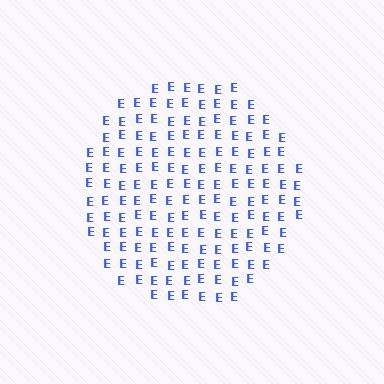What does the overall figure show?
The overall figure shows a circle.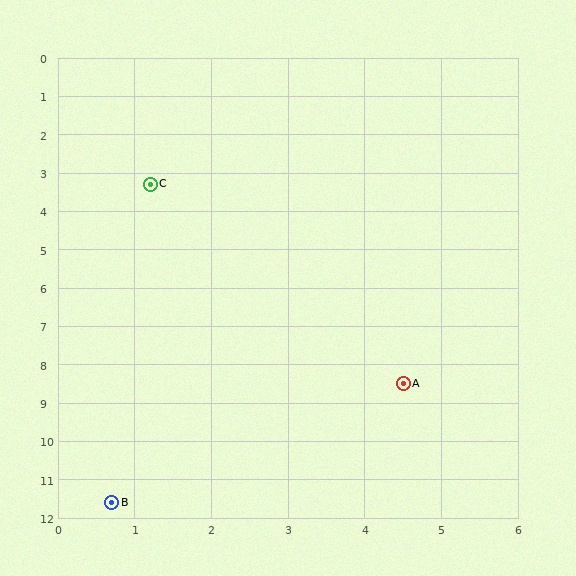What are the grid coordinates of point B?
Point B is at approximately (0.7, 11.6).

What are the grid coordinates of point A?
Point A is at approximately (4.5, 8.5).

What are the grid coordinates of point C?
Point C is at approximately (1.2, 3.3).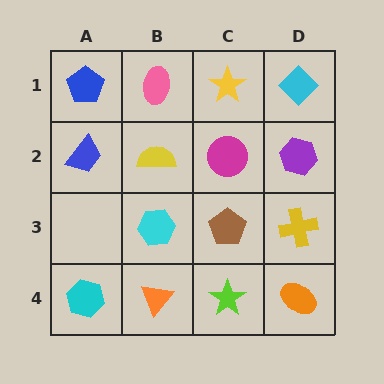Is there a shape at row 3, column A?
No, that cell is empty.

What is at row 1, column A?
A blue pentagon.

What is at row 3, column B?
A cyan hexagon.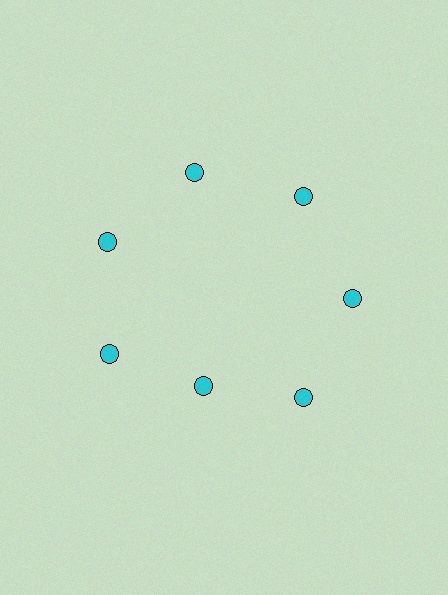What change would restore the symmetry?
The symmetry would be restored by moving it outward, back onto the ring so that all 7 circles sit at equal angles and equal distance from the center.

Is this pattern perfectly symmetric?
No. The 7 cyan circles are arranged in a ring, but one element near the 6 o'clock position is pulled inward toward the center, breaking the 7-fold rotational symmetry.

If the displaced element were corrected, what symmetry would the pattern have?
It would have 7-fold rotational symmetry — the pattern would map onto itself every 51 degrees.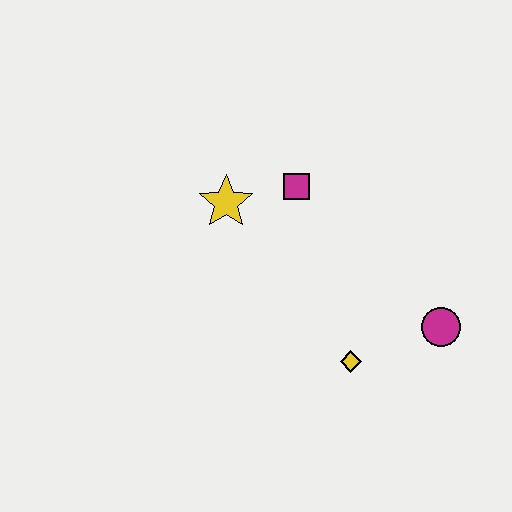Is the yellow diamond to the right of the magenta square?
Yes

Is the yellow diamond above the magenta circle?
No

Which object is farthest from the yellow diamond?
The yellow star is farthest from the yellow diamond.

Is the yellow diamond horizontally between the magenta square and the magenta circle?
Yes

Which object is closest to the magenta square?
The yellow star is closest to the magenta square.